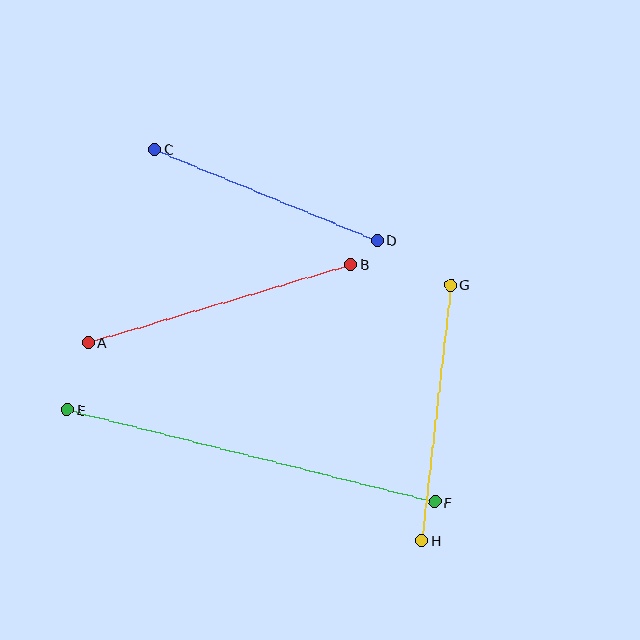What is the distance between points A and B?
The distance is approximately 274 pixels.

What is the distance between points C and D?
The distance is approximately 240 pixels.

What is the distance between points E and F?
The distance is approximately 379 pixels.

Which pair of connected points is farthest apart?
Points E and F are farthest apart.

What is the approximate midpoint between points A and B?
The midpoint is at approximately (220, 303) pixels.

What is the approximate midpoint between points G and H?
The midpoint is at approximately (436, 413) pixels.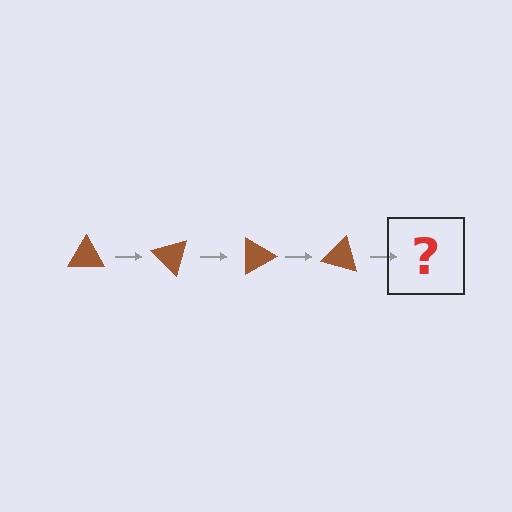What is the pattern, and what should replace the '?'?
The pattern is that the triangle rotates 45 degrees each step. The '?' should be a brown triangle rotated 180 degrees.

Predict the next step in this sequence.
The next step is a brown triangle rotated 180 degrees.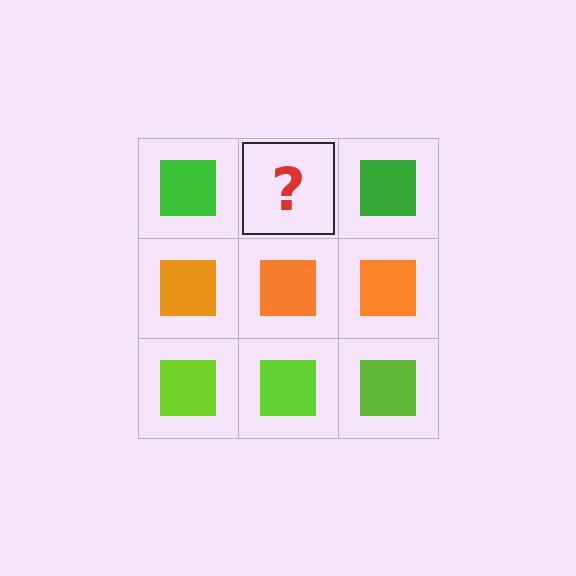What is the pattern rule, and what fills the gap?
The rule is that each row has a consistent color. The gap should be filled with a green square.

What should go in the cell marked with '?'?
The missing cell should contain a green square.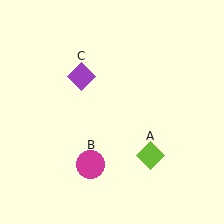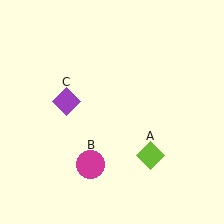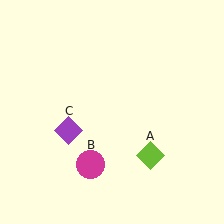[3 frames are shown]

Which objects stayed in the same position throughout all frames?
Lime diamond (object A) and magenta circle (object B) remained stationary.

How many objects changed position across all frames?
1 object changed position: purple diamond (object C).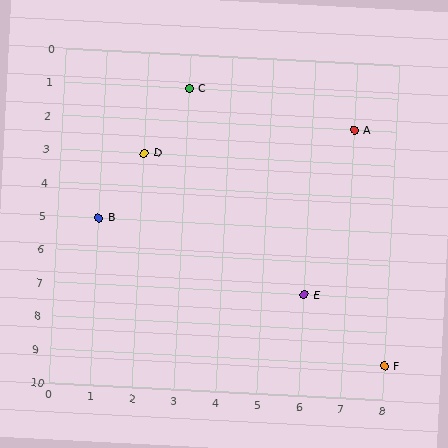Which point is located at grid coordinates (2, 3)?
Point D is at (2, 3).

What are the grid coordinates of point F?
Point F is at grid coordinates (8, 9).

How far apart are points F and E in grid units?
Points F and E are 2 columns and 2 rows apart (about 2.8 grid units diagonally).